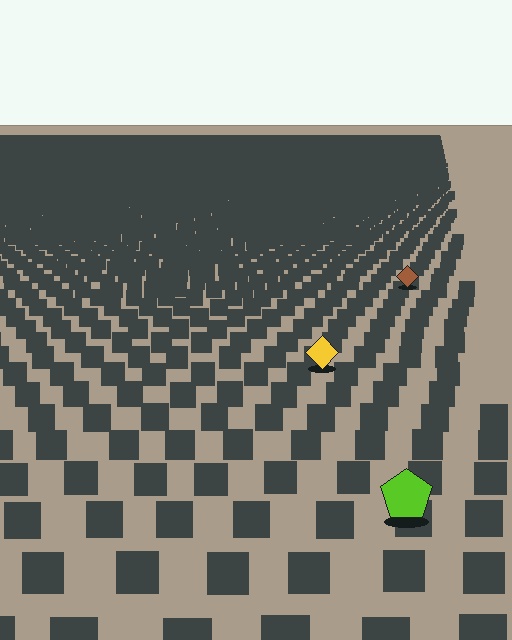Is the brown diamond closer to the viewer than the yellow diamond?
No. The yellow diamond is closer — you can tell from the texture gradient: the ground texture is coarser near it.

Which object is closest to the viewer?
The lime pentagon is closest. The texture marks near it are larger and more spread out.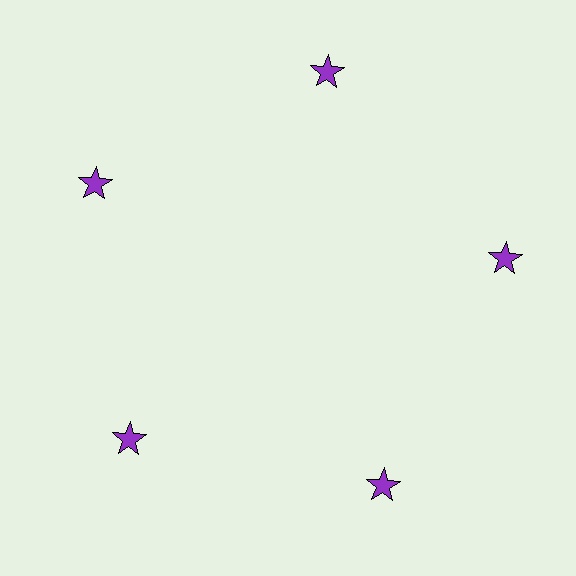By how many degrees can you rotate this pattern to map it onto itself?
The pattern maps onto itself every 72 degrees of rotation.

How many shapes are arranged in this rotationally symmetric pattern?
There are 5 shapes, arranged in 5 groups of 1.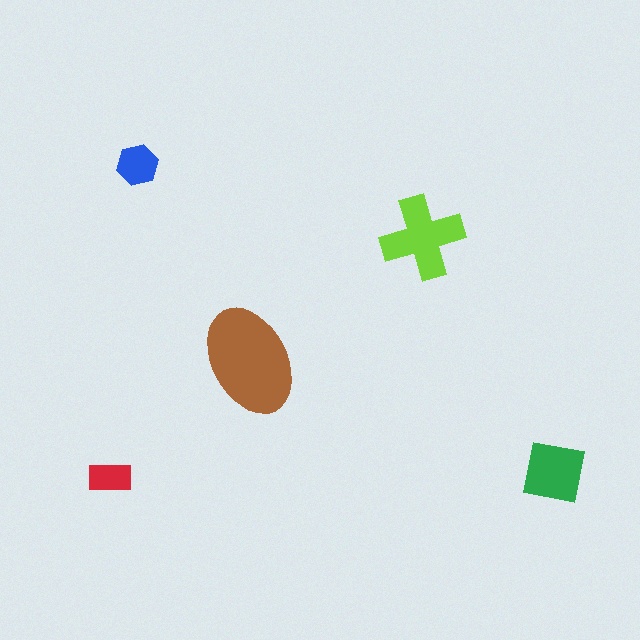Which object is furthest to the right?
The green square is rightmost.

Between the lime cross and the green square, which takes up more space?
The lime cross.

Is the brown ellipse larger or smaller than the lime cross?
Larger.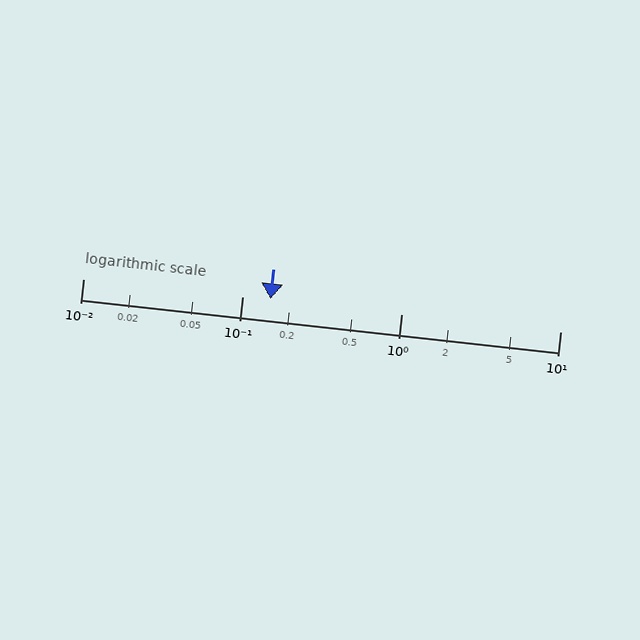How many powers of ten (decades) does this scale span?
The scale spans 3 decades, from 0.01 to 10.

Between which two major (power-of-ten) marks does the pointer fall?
The pointer is between 0.1 and 1.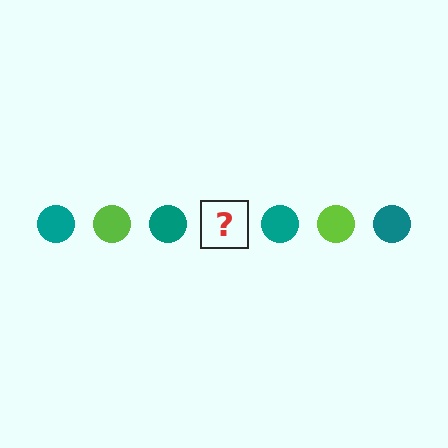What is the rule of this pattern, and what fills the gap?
The rule is that the pattern cycles through teal, lime circles. The gap should be filled with a lime circle.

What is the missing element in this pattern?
The missing element is a lime circle.